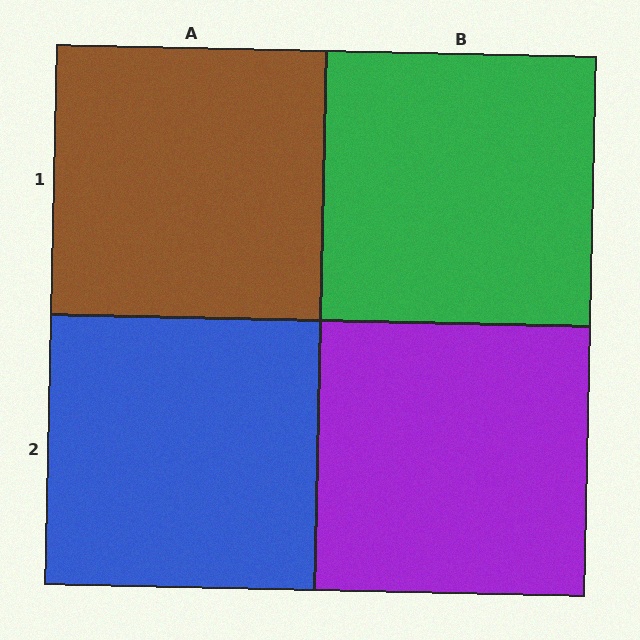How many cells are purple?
1 cell is purple.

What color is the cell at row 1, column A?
Brown.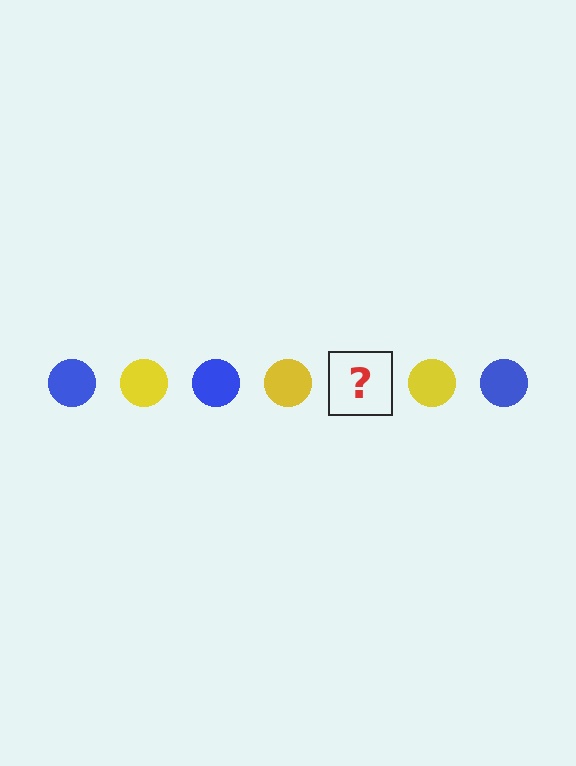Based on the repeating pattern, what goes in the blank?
The blank should be a blue circle.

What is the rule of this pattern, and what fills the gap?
The rule is that the pattern cycles through blue, yellow circles. The gap should be filled with a blue circle.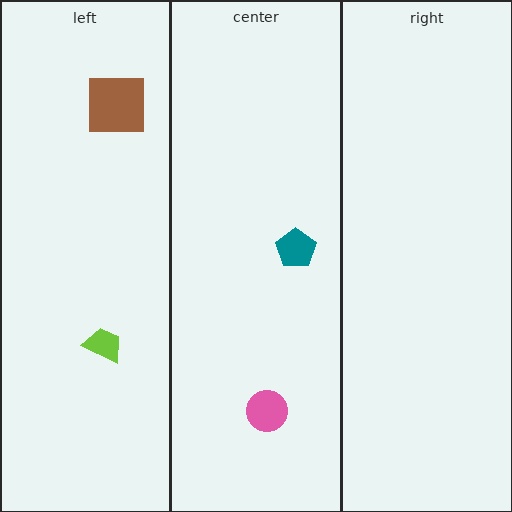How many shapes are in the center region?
2.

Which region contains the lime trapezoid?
The left region.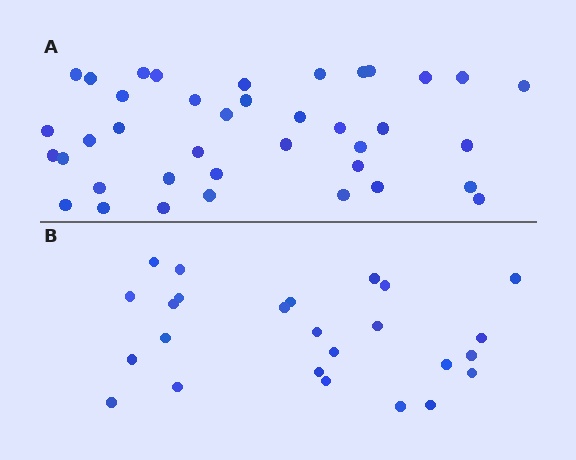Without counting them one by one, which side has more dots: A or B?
Region A (the top region) has more dots.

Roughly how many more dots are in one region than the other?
Region A has approximately 15 more dots than region B.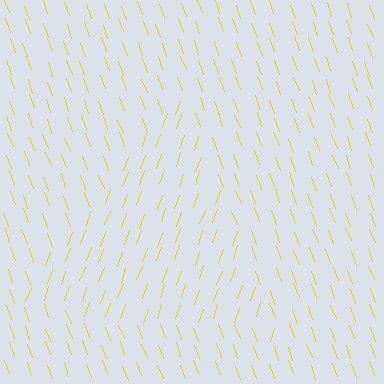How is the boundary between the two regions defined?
The boundary is defined purely by a change in line orientation (approximately 40 degrees difference). All lines are the same color and thickness.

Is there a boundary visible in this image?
Yes, there is a texture boundary formed by a change in line orientation.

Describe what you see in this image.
The image is filled with small yellow line segments. A triangle region in the image has lines oriented differently from the surrounding lines, creating a visible texture boundary.